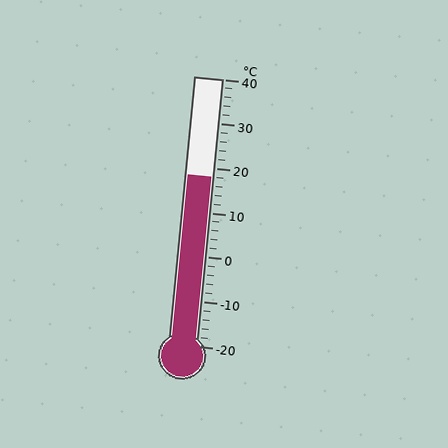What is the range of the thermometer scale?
The thermometer scale ranges from -20°C to 40°C.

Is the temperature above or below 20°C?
The temperature is below 20°C.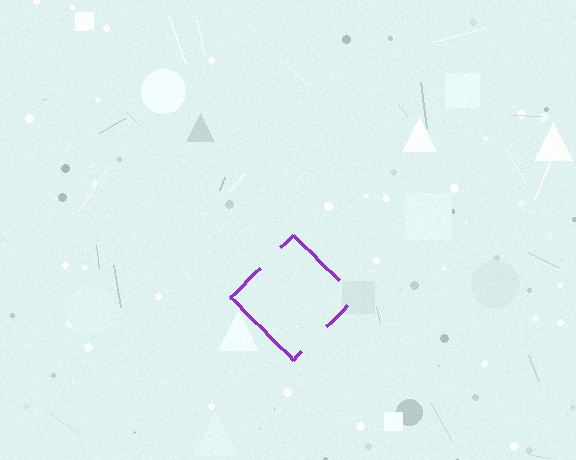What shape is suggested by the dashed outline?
The dashed outline suggests a diamond.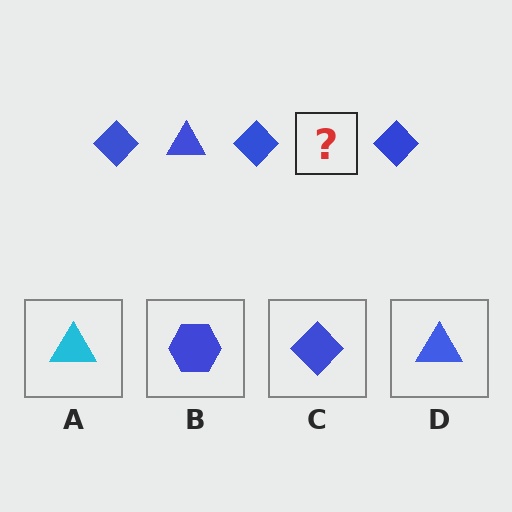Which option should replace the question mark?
Option D.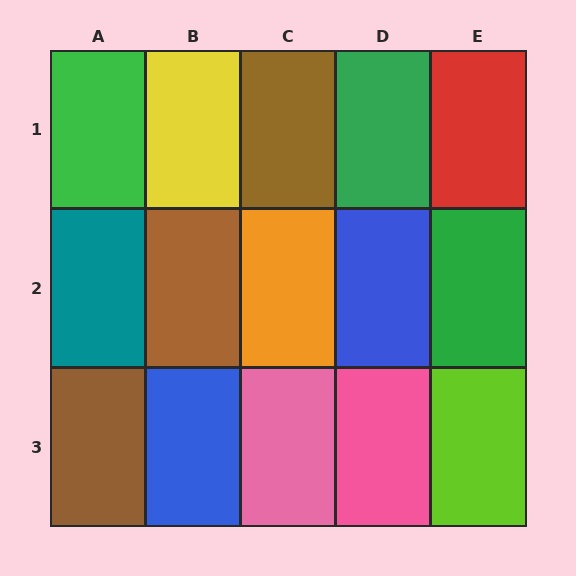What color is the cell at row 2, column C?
Orange.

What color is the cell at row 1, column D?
Green.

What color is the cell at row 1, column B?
Yellow.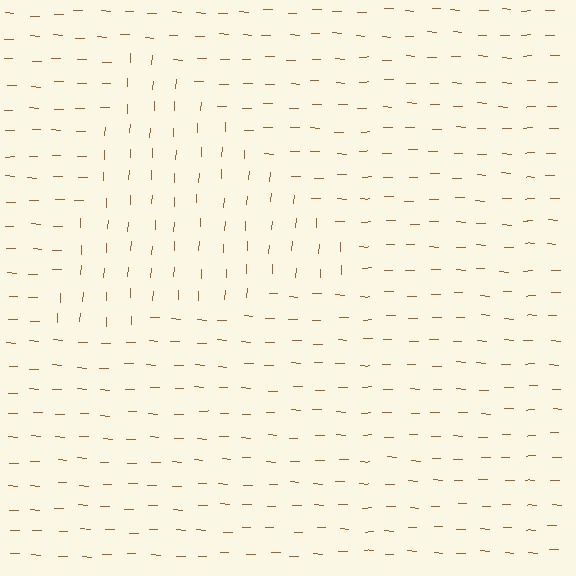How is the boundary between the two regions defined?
The boundary is defined purely by a change in line orientation (approximately 89 degrees difference). All lines are the same color and thickness.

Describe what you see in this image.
The image is filled with small brown line segments. A triangle region in the image has lines oriented differently from the surrounding lines, creating a visible texture boundary.